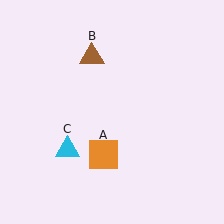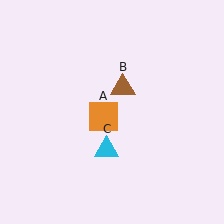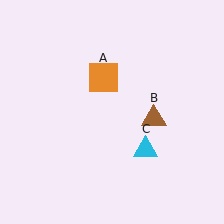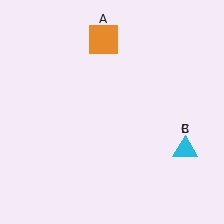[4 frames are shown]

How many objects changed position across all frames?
3 objects changed position: orange square (object A), brown triangle (object B), cyan triangle (object C).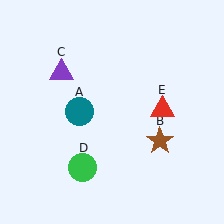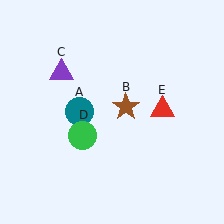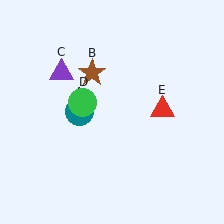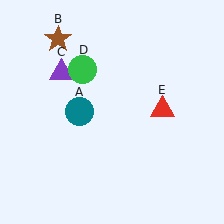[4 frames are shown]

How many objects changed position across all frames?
2 objects changed position: brown star (object B), green circle (object D).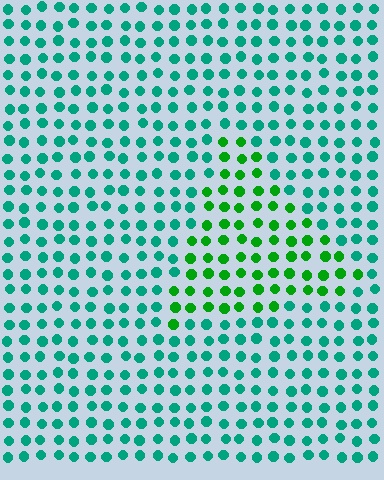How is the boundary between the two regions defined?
The boundary is defined purely by a slight shift in hue (about 42 degrees). Spacing, size, and orientation are identical on both sides.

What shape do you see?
I see a triangle.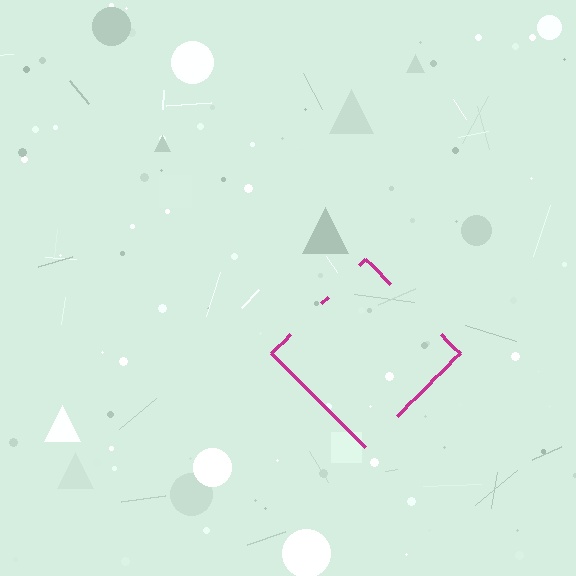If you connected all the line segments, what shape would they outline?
They would outline a diamond.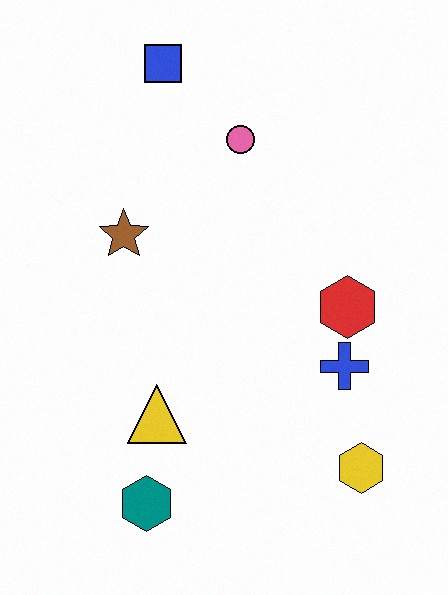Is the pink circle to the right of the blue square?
Yes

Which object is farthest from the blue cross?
The blue square is farthest from the blue cross.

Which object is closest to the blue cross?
The red hexagon is closest to the blue cross.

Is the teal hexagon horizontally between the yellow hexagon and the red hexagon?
No